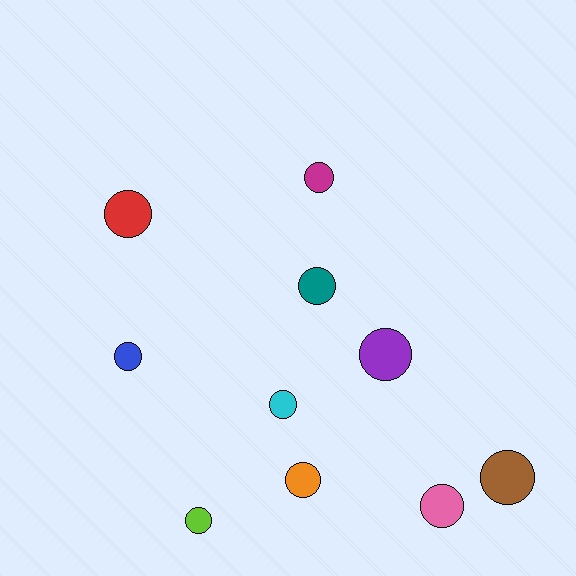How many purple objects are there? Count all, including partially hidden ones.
There is 1 purple object.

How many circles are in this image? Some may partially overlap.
There are 10 circles.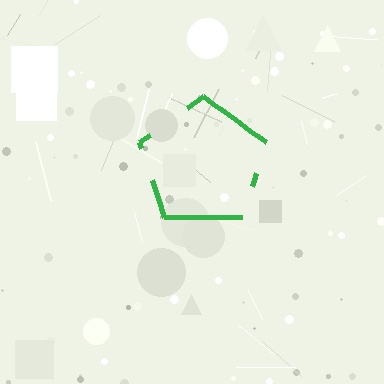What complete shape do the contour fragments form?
The contour fragments form a pentagon.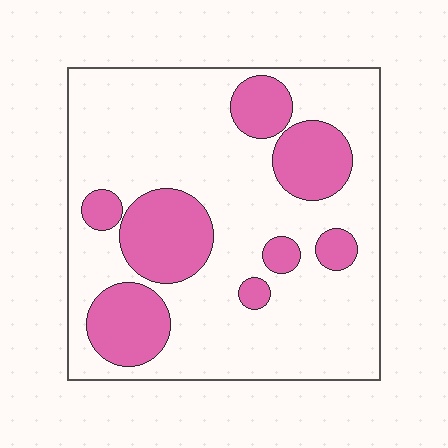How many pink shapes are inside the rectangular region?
8.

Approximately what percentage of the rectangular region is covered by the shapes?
Approximately 25%.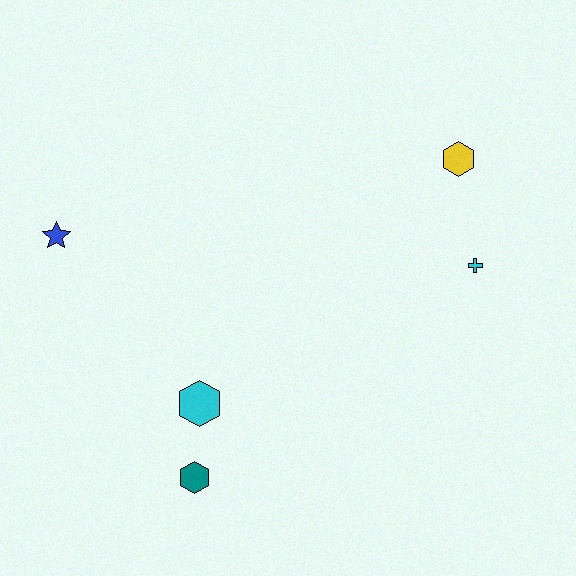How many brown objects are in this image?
There are no brown objects.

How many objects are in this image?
There are 5 objects.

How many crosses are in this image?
There is 1 cross.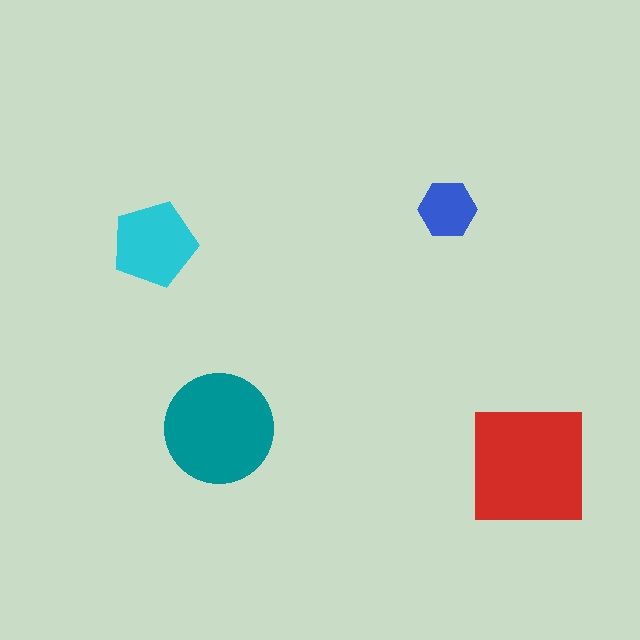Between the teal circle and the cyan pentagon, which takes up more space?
The teal circle.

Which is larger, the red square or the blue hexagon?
The red square.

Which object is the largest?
The red square.